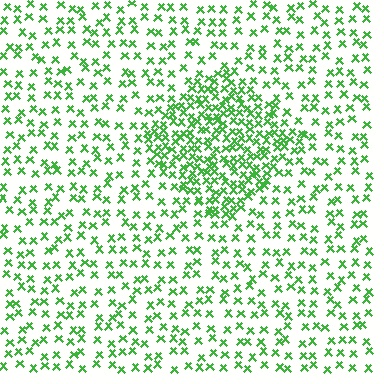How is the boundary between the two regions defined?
The boundary is defined by a change in element density (approximately 2.3x ratio). All elements are the same color, size, and shape.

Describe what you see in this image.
The image contains small green elements arranged at two different densities. A diamond-shaped region is visible where the elements are more densely packed than the surrounding area.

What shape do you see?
I see a diamond.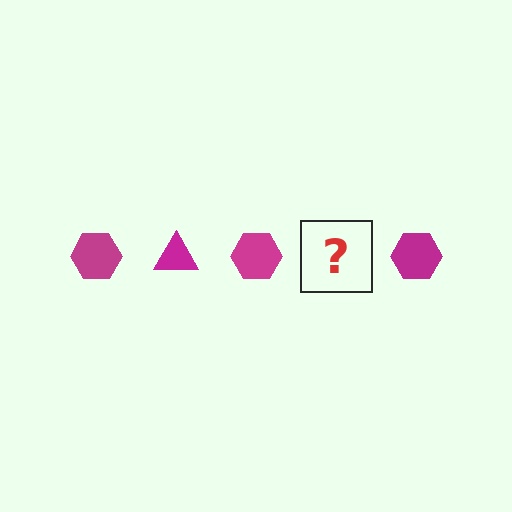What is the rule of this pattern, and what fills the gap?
The rule is that the pattern cycles through hexagon, triangle shapes in magenta. The gap should be filled with a magenta triangle.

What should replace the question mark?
The question mark should be replaced with a magenta triangle.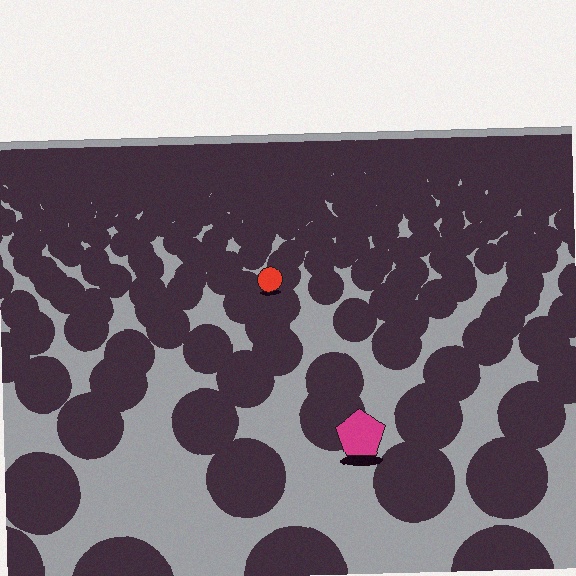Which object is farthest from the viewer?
The red circle is farthest from the viewer. It appears smaller and the ground texture around it is denser.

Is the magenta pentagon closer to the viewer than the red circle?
Yes. The magenta pentagon is closer — you can tell from the texture gradient: the ground texture is coarser near it.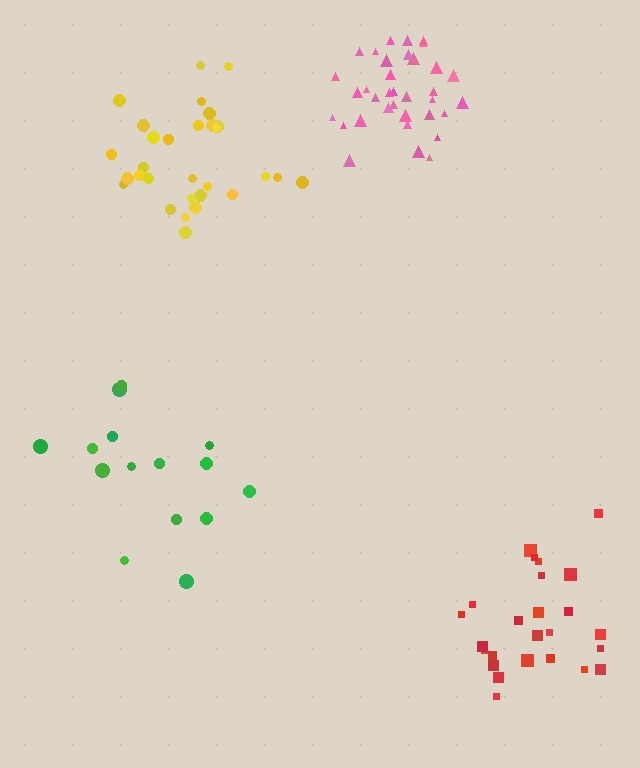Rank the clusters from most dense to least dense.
pink, red, yellow, green.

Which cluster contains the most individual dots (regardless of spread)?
Pink (35).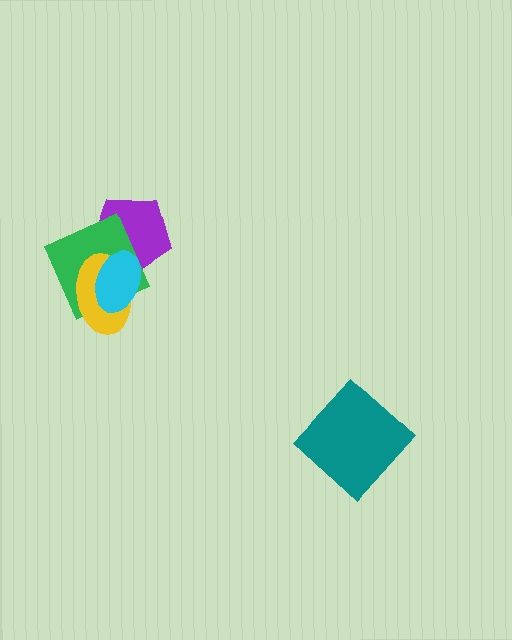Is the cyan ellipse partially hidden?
No, no other shape covers it.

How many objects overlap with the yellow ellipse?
3 objects overlap with the yellow ellipse.